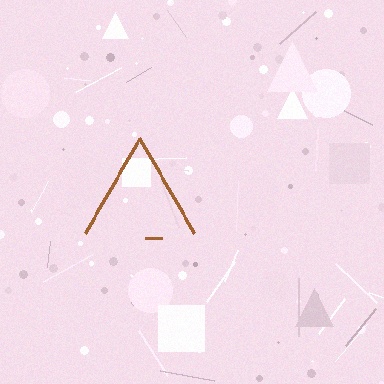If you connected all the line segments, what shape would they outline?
They would outline a triangle.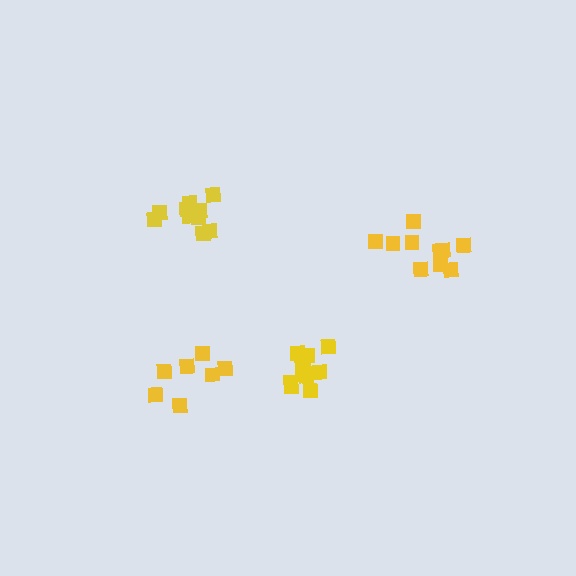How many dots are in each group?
Group 1: 10 dots, Group 2: 12 dots, Group 3: 10 dots, Group 4: 7 dots (39 total).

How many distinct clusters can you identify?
There are 4 distinct clusters.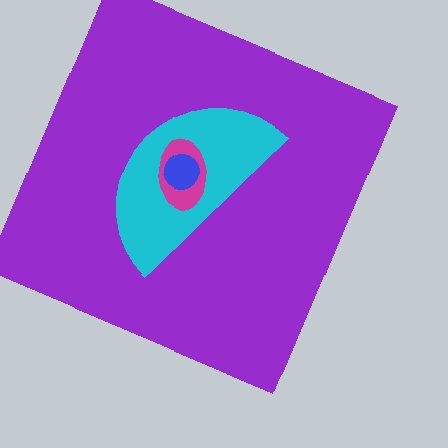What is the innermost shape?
The blue circle.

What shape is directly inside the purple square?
The cyan semicircle.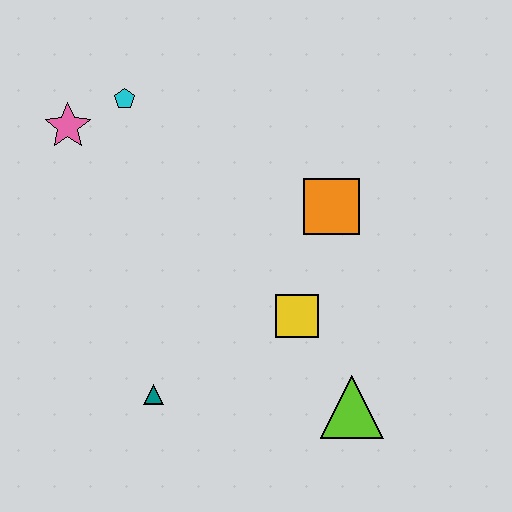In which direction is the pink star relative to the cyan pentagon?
The pink star is to the left of the cyan pentagon.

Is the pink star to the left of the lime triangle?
Yes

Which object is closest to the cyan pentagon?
The pink star is closest to the cyan pentagon.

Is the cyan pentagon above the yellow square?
Yes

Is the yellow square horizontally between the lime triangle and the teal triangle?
Yes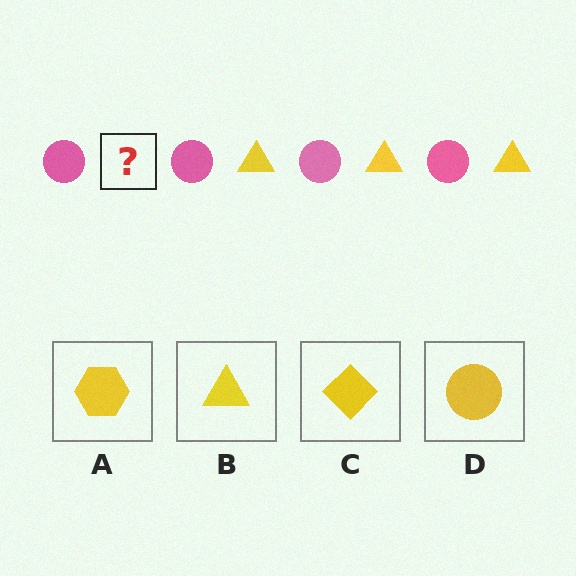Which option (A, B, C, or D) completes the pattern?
B.